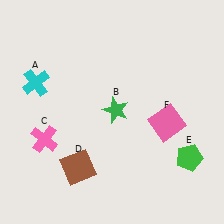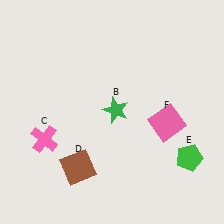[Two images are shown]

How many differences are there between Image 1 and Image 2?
There is 1 difference between the two images.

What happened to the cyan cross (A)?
The cyan cross (A) was removed in Image 2. It was in the top-left area of Image 1.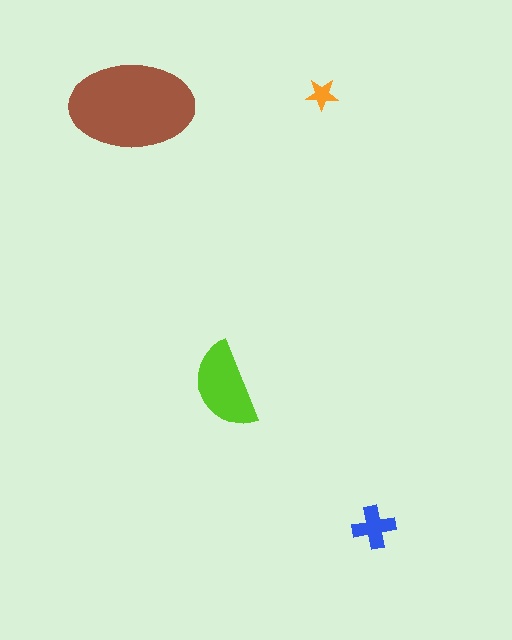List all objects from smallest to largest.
The orange star, the blue cross, the lime semicircle, the brown ellipse.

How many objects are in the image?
There are 4 objects in the image.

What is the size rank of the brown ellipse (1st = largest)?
1st.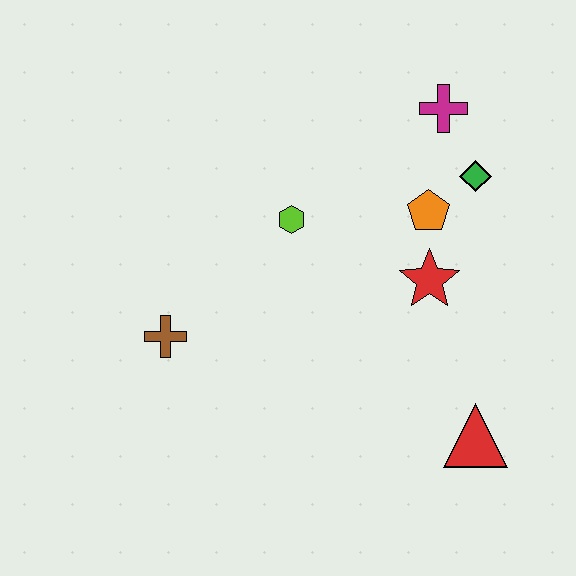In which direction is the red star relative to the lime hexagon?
The red star is to the right of the lime hexagon.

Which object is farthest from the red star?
The brown cross is farthest from the red star.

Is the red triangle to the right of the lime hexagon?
Yes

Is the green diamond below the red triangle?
No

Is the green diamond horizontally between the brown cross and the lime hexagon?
No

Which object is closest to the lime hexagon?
The orange pentagon is closest to the lime hexagon.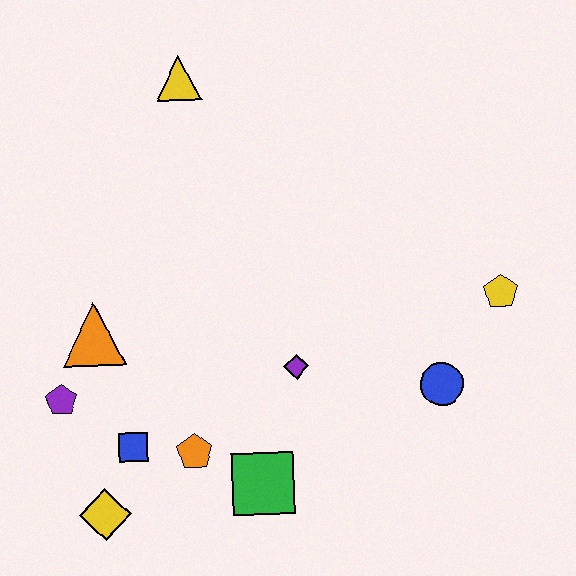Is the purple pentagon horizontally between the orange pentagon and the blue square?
No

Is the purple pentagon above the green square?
Yes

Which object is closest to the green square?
The orange pentagon is closest to the green square.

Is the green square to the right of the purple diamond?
No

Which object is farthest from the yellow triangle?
The yellow diamond is farthest from the yellow triangle.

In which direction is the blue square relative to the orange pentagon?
The blue square is to the left of the orange pentagon.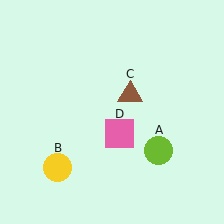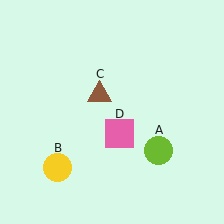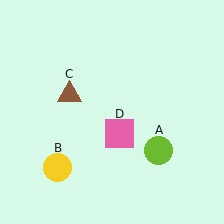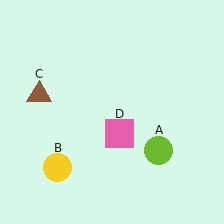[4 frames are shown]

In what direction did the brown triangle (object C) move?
The brown triangle (object C) moved left.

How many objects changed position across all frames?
1 object changed position: brown triangle (object C).